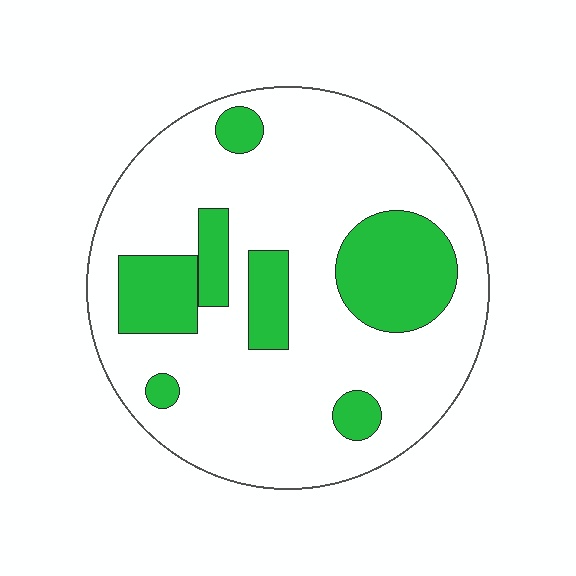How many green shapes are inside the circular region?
7.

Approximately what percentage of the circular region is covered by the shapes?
Approximately 25%.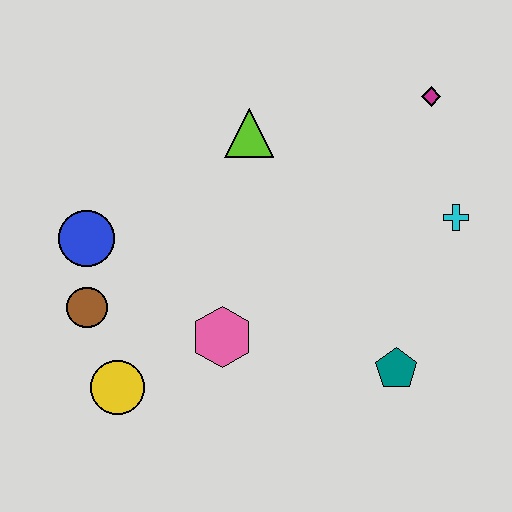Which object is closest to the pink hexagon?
The yellow circle is closest to the pink hexagon.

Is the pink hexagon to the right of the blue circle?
Yes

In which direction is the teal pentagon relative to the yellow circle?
The teal pentagon is to the right of the yellow circle.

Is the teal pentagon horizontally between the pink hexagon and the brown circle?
No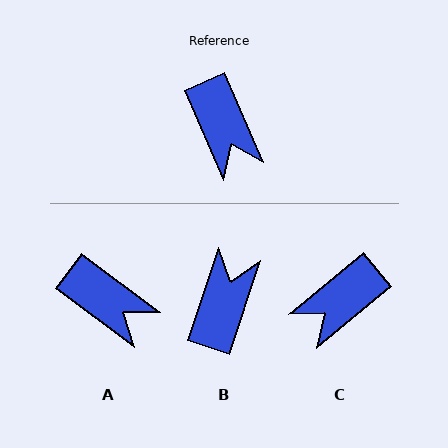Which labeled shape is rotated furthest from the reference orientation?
B, about 138 degrees away.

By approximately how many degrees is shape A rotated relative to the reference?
Approximately 30 degrees counter-clockwise.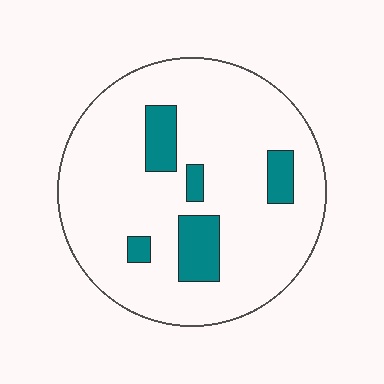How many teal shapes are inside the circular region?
5.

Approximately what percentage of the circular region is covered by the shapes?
Approximately 15%.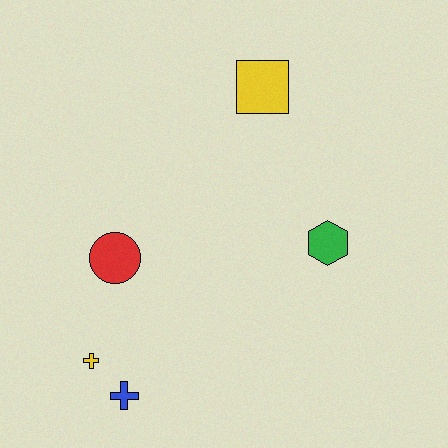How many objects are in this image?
There are 5 objects.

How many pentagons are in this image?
There are no pentagons.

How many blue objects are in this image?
There is 1 blue object.